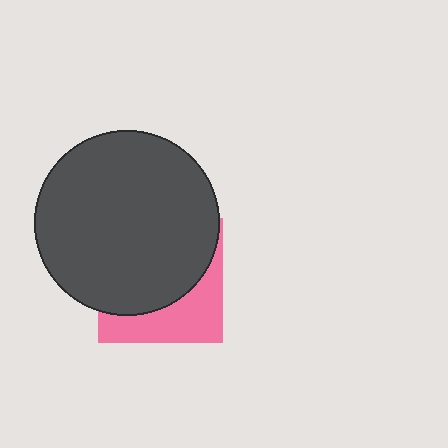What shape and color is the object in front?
The object in front is a dark gray circle.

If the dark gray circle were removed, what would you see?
You would see the complete pink square.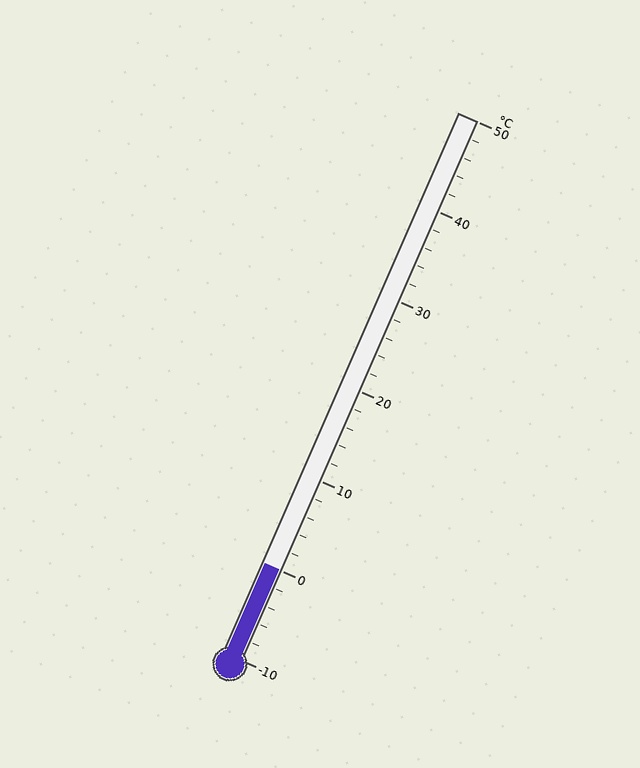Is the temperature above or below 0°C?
The temperature is at 0°C.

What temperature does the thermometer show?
The thermometer shows approximately 0°C.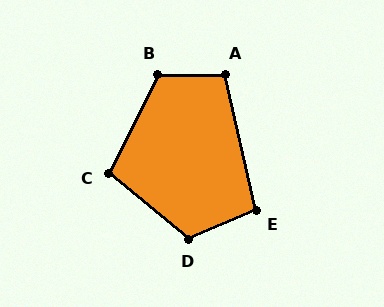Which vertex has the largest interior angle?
D, at approximately 118 degrees.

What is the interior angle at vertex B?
Approximately 117 degrees (obtuse).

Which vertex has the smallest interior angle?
E, at approximately 100 degrees.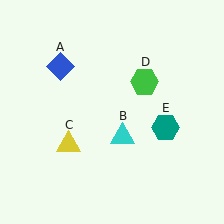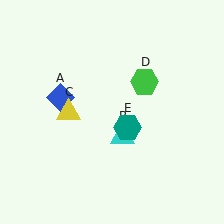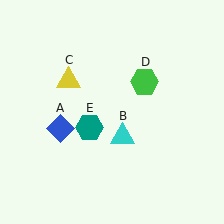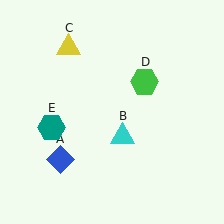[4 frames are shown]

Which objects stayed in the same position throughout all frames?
Cyan triangle (object B) and green hexagon (object D) remained stationary.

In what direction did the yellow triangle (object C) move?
The yellow triangle (object C) moved up.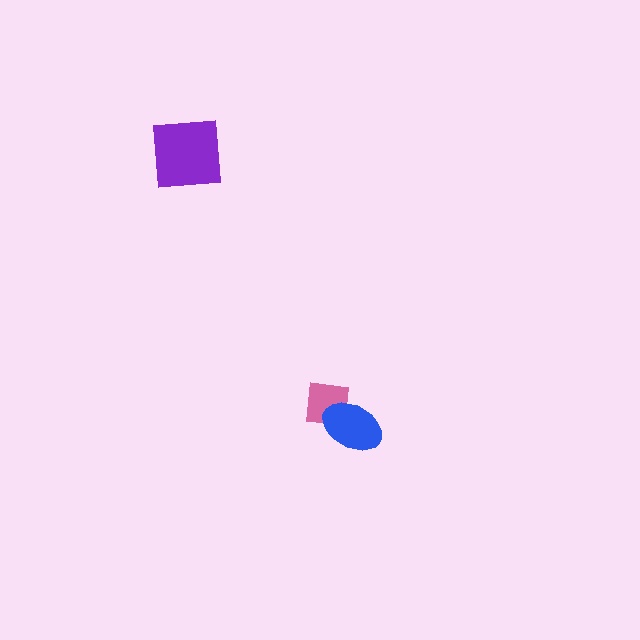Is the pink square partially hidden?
Yes, it is partially covered by another shape.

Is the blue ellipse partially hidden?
No, no other shape covers it.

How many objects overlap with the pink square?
1 object overlaps with the pink square.